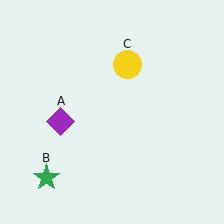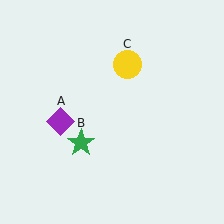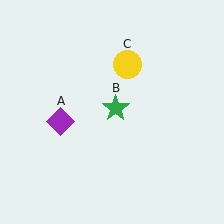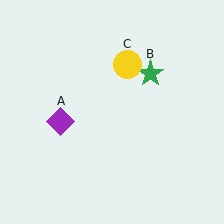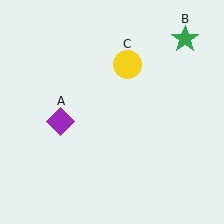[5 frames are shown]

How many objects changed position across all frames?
1 object changed position: green star (object B).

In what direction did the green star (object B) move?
The green star (object B) moved up and to the right.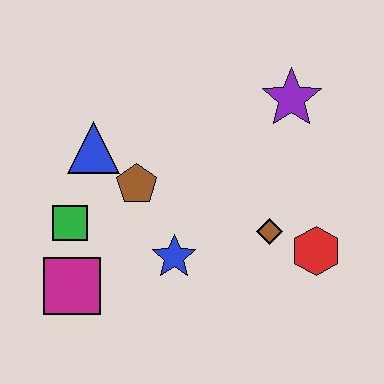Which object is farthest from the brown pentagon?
The red hexagon is farthest from the brown pentagon.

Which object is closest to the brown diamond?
The red hexagon is closest to the brown diamond.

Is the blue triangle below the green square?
No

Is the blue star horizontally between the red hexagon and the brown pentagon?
Yes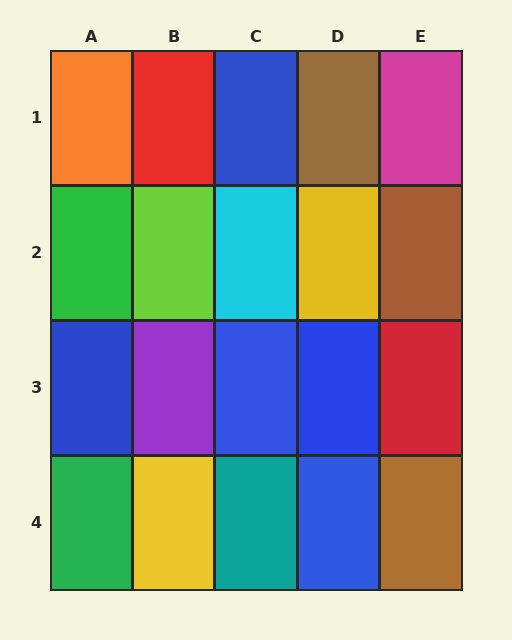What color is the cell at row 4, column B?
Yellow.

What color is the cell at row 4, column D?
Blue.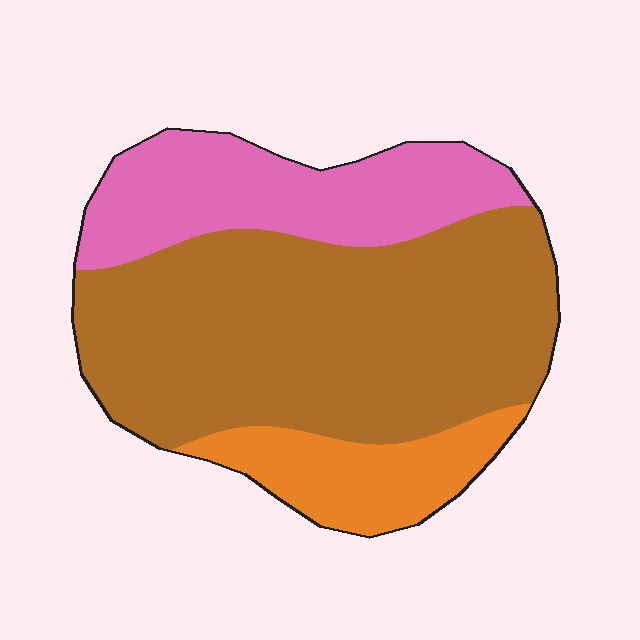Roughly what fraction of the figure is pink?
Pink takes up between a quarter and a half of the figure.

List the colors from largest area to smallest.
From largest to smallest: brown, pink, orange.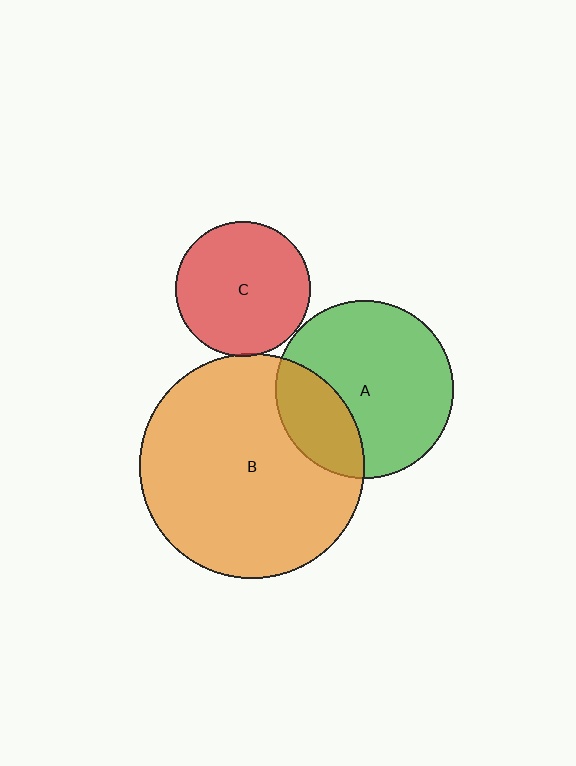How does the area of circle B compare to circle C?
Approximately 2.8 times.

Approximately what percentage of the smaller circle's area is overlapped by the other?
Approximately 25%.